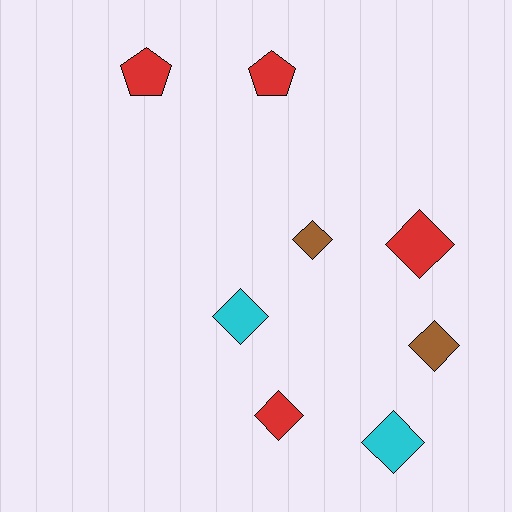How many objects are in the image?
There are 8 objects.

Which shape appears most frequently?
Diamond, with 6 objects.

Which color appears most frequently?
Red, with 4 objects.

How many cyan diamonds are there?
There are 2 cyan diamonds.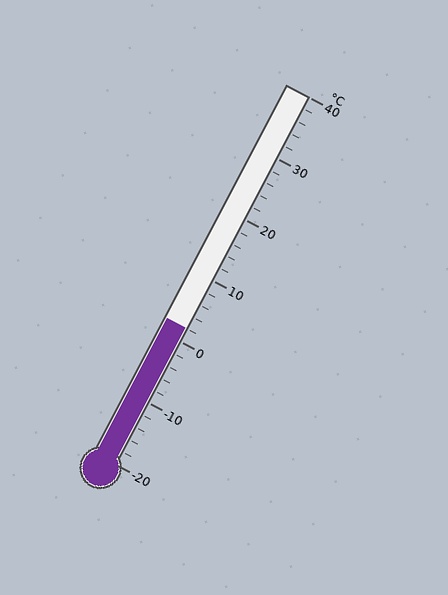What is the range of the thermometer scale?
The thermometer scale ranges from -20°C to 40°C.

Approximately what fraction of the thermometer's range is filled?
The thermometer is filled to approximately 35% of its range.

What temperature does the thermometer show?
The thermometer shows approximately 2°C.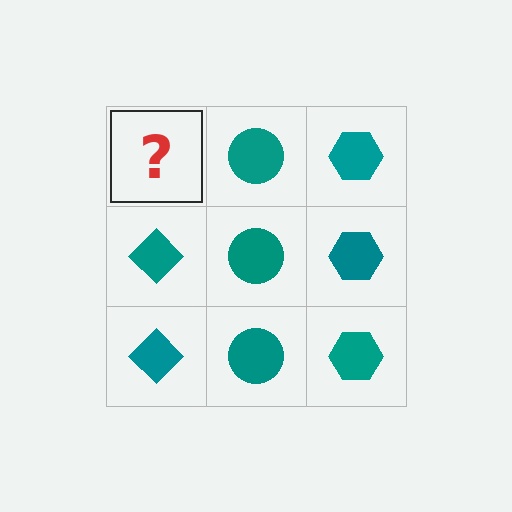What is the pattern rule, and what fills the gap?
The rule is that each column has a consistent shape. The gap should be filled with a teal diamond.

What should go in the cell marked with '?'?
The missing cell should contain a teal diamond.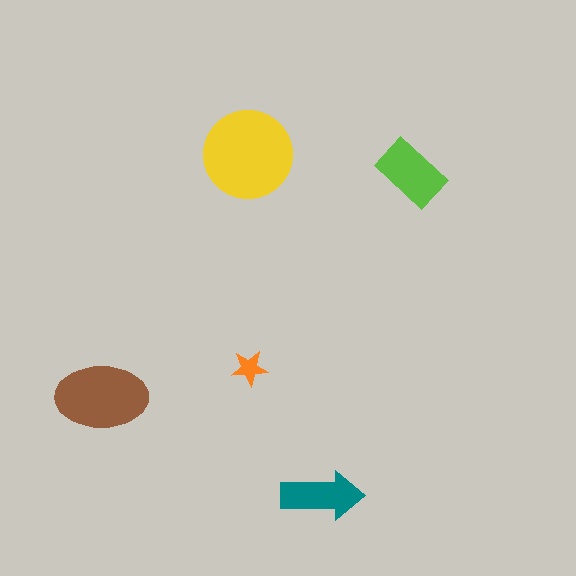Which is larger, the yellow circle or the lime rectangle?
The yellow circle.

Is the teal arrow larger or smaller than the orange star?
Larger.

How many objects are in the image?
There are 5 objects in the image.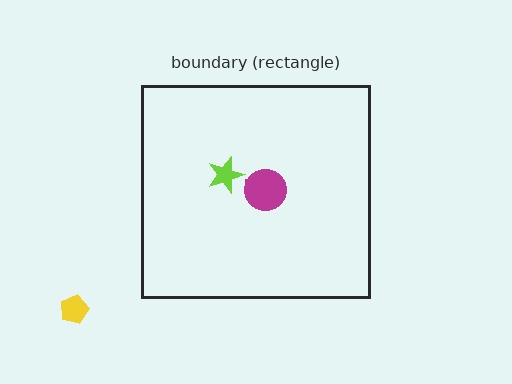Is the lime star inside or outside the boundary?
Inside.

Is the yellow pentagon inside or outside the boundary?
Outside.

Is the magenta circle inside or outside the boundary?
Inside.